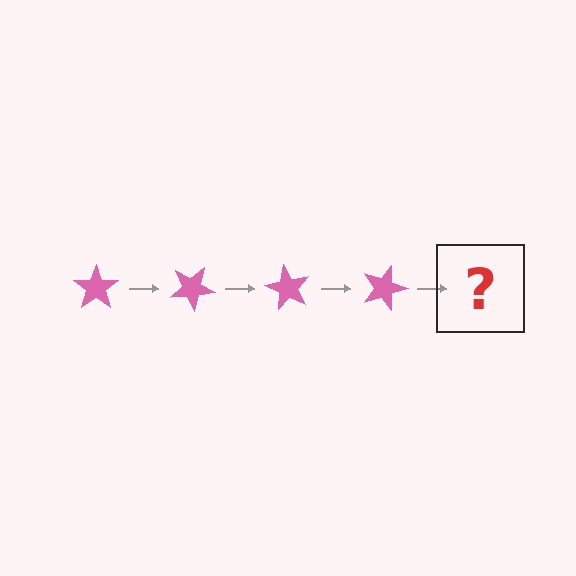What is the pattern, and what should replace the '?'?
The pattern is that the star rotates 30 degrees each step. The '?' should be a pink star rotated 120 degrees.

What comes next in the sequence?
The next element should be a pink star rotated 120 degrees.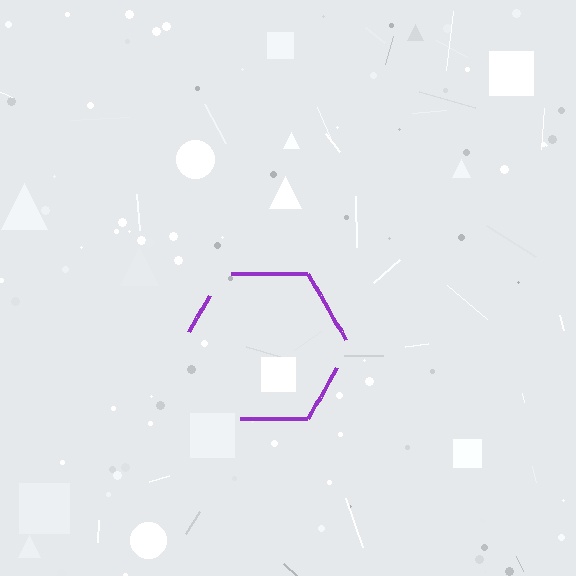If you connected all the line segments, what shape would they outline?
They would outline a hexagon.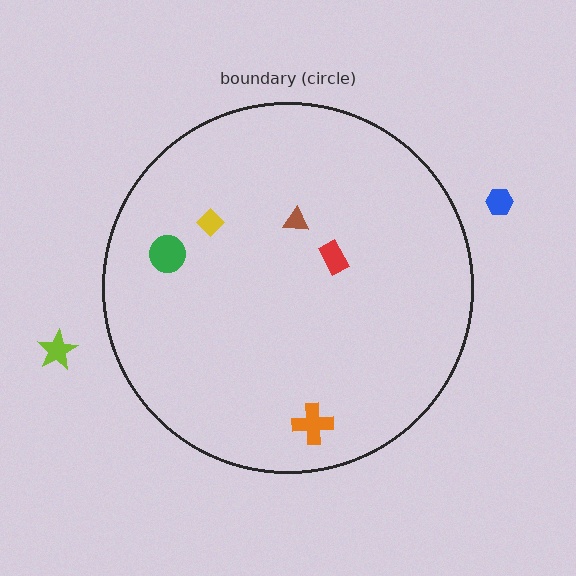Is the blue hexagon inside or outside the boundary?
Outside.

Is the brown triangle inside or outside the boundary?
Inside.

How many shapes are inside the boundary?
5 inside, 2 outside.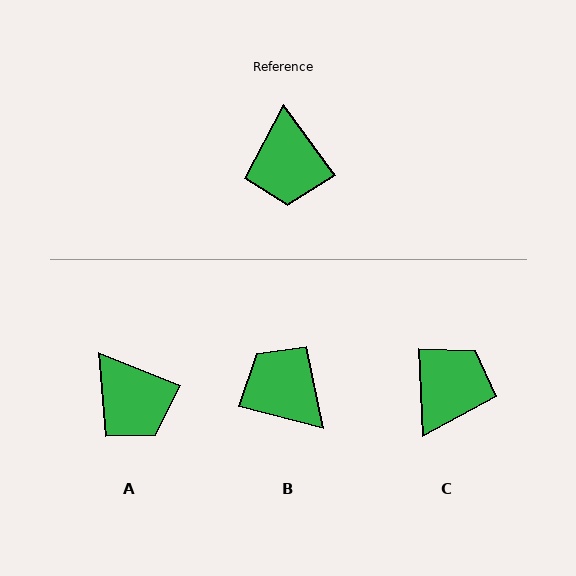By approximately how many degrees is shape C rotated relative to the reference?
Approximately 147 degrees counter-clockwise.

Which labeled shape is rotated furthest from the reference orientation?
C, about 147 degrees away.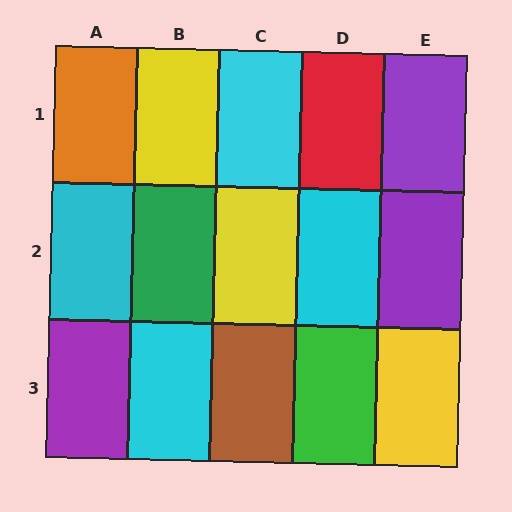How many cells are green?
2 cells are green.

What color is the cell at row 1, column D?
Red.